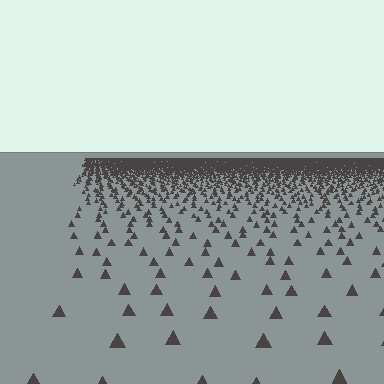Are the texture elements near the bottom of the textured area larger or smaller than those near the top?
Larger. Near the bottom, elements are closer to the viewer and appear at a bigger on-screen size.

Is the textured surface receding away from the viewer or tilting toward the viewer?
The surface is receding away from the viewer. Texture elements get smaller and denser toward the top.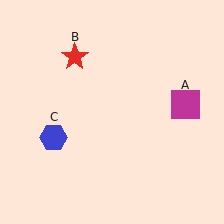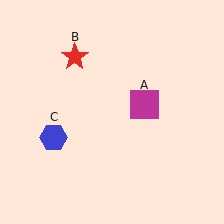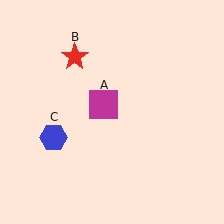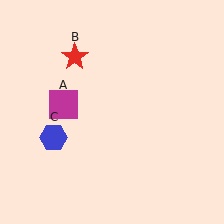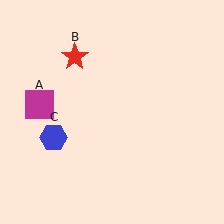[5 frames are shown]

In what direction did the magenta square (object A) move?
The magenta square (object A) moved left.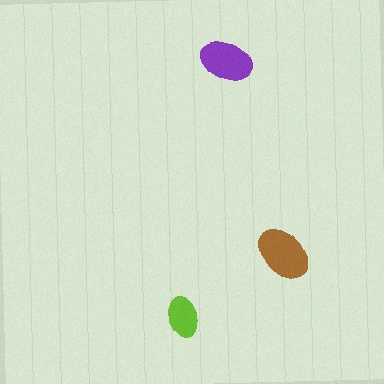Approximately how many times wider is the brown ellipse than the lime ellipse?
About 1.5 times wider.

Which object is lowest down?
The lime ellipse is bottommost.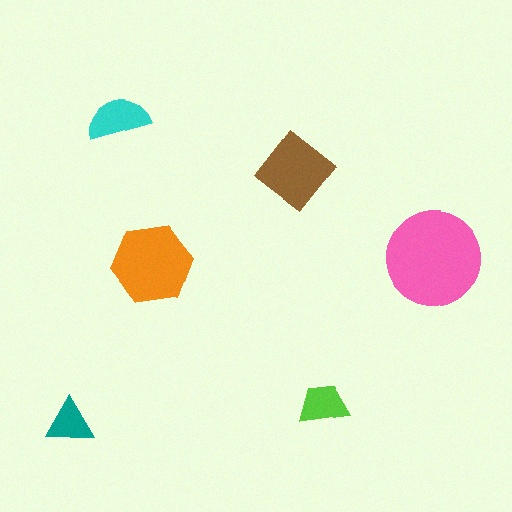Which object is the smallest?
The teal triangle.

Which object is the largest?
The pink circle.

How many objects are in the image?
There are 6 objects in the image.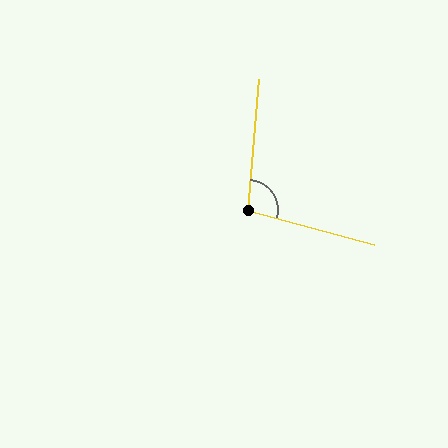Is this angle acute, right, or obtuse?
It is obtuse.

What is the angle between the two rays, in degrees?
Approximately 100 degrees.